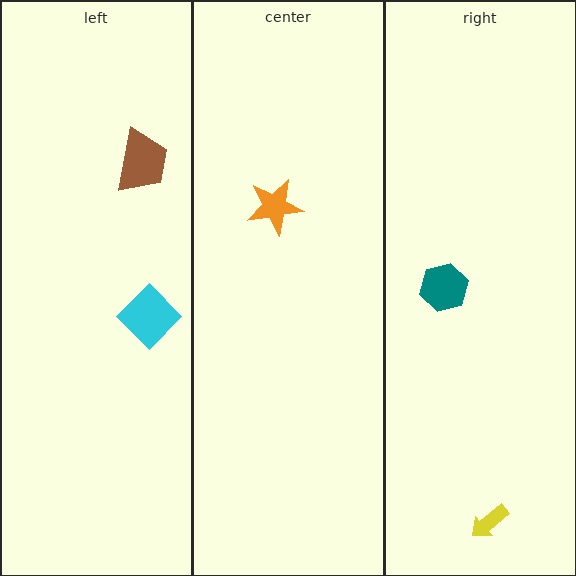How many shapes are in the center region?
1.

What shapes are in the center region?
The orange star.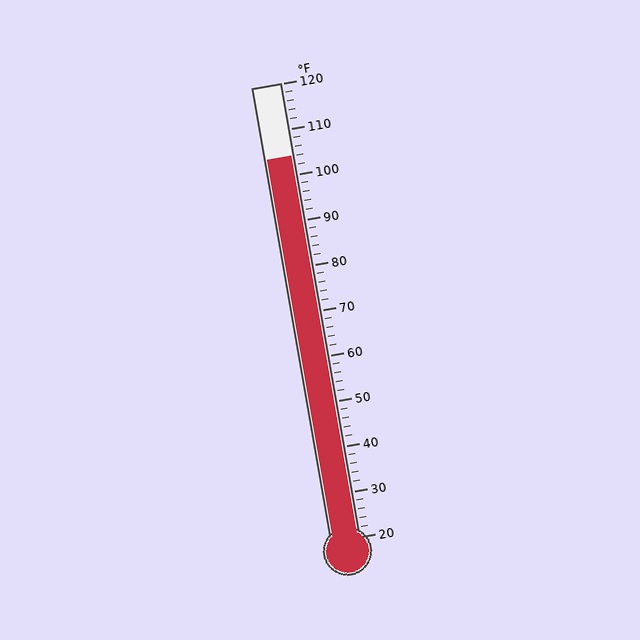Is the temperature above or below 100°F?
The temperature is above 100°F.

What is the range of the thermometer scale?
The thermometer scale ranges from 20°F to 120°F.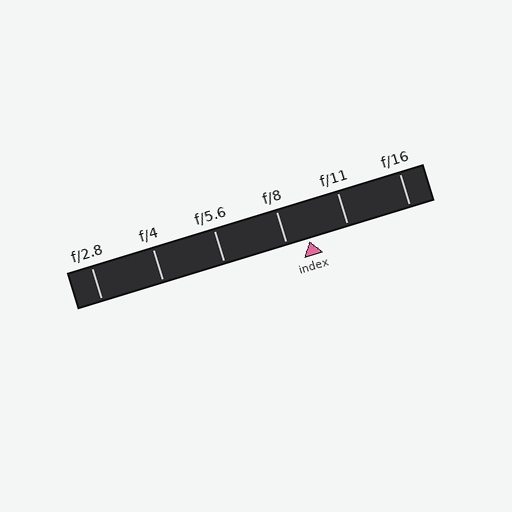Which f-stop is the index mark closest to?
The index mark is closest to f/8.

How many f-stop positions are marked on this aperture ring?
There are 6 f-stop positions marked.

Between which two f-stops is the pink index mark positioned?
The index mark is between f/8 and f/11.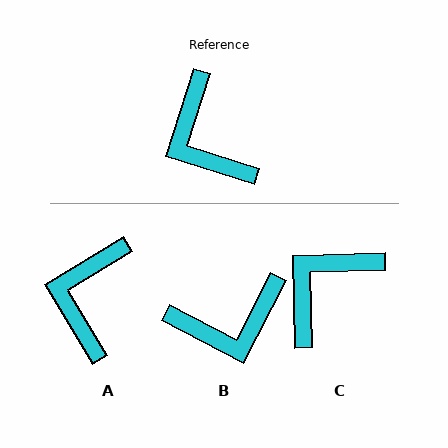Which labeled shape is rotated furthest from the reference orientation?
B, about 80 degrees away.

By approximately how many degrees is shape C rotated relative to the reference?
Approximately 71 degrees clockwise.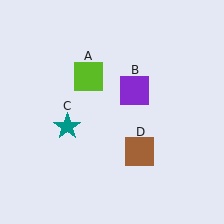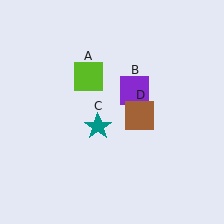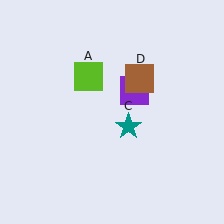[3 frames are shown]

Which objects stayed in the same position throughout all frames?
Lime square (object A) and purple square (object B) remained stationary.